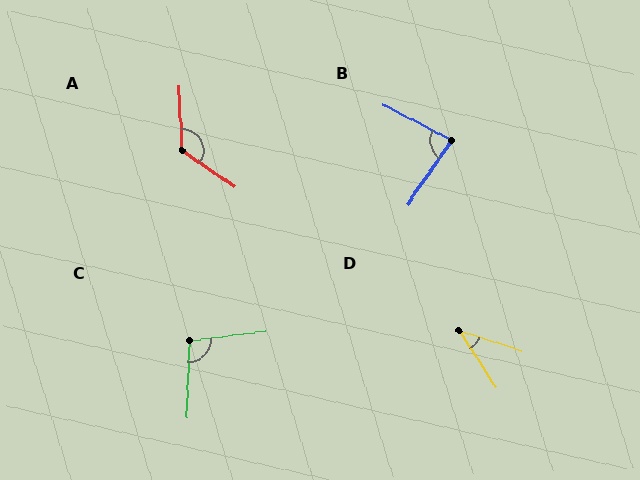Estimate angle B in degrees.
Approximately 83 degrees.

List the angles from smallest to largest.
D (39°), B (83°), C (99°), A (127°).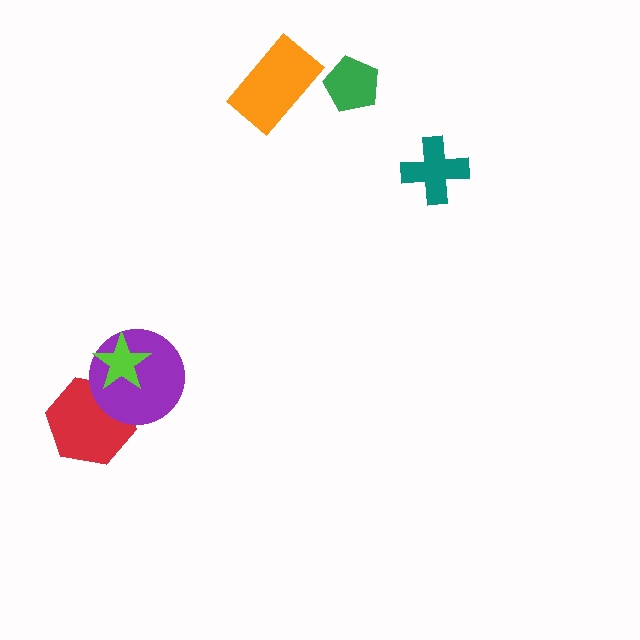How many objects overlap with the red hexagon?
2 objects overlap with the red hexagon.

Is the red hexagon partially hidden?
Yes, it is partially covered by another shape.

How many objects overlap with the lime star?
2 objects overlap with the lime star.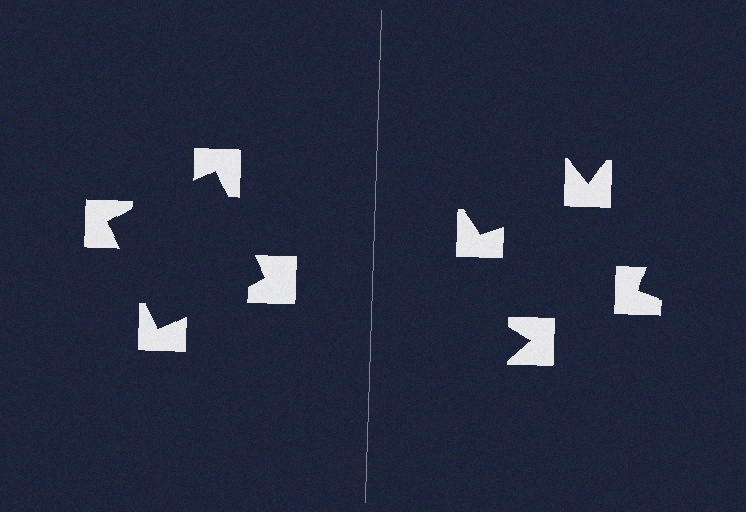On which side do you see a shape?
An illusory square appears on the left side. On the right side the wedge cuts are rotated, so no coherent shape forms.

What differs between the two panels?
The notched squares are positioned identically on both sides; only the wedge orientations differ. On the left they align to a square; on the right they are misaligned.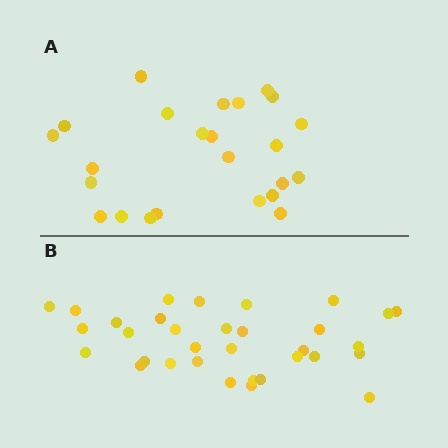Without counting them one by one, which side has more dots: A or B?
Region B (the bottom region) has more dots.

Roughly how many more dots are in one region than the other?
Region B has roughly 8 or so more dots than region A.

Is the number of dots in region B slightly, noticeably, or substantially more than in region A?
Region B has noticeably more, but not dramatically so. The ratio is roughly 1.4 to 1.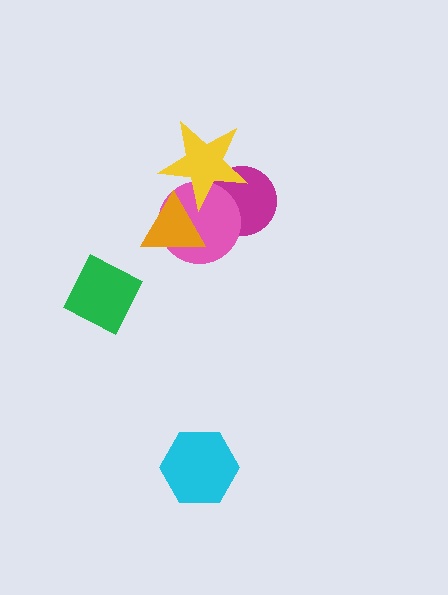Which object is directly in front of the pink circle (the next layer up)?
The orange triangle is directly in front of the pink circle.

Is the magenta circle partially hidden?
Yes, it is partially covered by another shape.